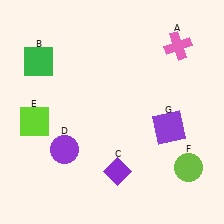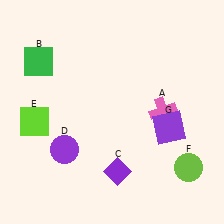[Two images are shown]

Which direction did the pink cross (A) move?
The pink cross (A) moved down.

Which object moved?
The pink cross (A) moved down.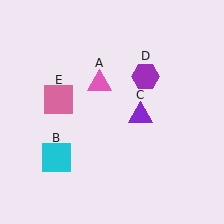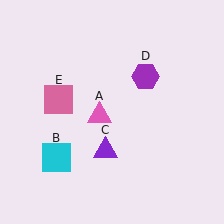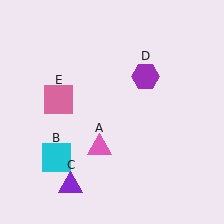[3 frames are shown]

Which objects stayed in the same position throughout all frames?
Cyan square (object B) and purple hexagon (object D) and pink square (object E) remained stationary.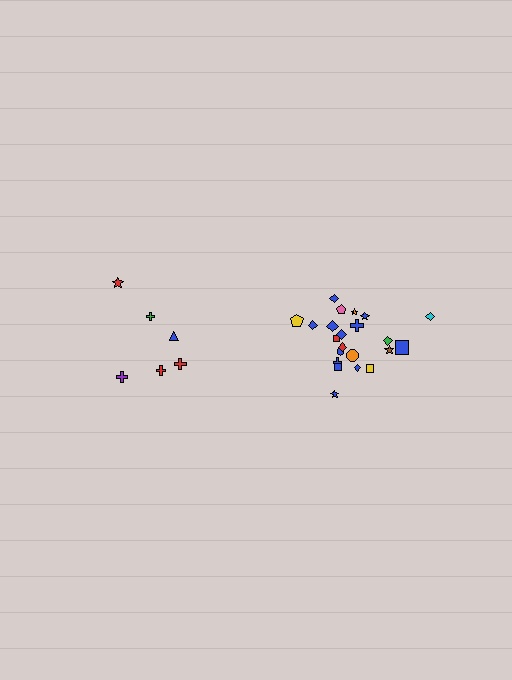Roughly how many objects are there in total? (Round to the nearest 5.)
Roughly 30 objects in total.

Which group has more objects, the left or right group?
The right group.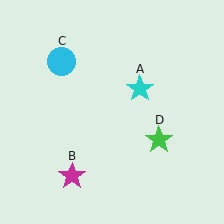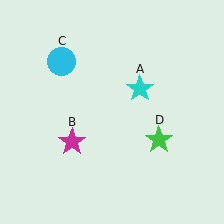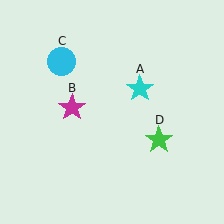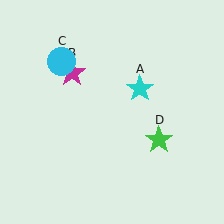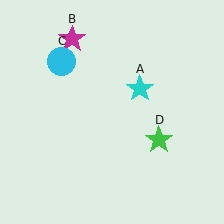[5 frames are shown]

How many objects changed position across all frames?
1 object changed position: magenta star (object B).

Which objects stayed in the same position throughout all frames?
Cyan star (object A) and cyan circle (object C) and green star (object D) remained stationary.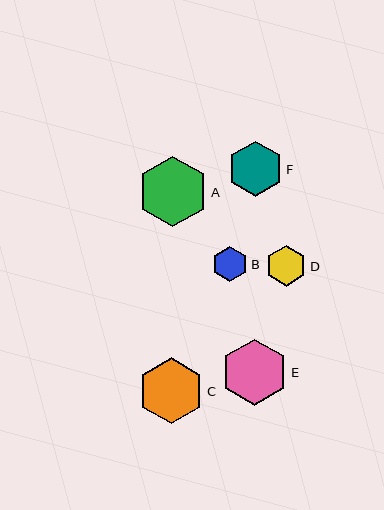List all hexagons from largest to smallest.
From largest to smallest: A, E, C, F, D, B.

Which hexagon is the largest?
Hexagon A is the largest with a size of approximately 71 pixels.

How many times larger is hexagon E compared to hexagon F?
Hexagon E is approximately 1.2 times the size of hexagon F.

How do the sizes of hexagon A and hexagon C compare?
Hexagon A and hexagon C are approximately the same size.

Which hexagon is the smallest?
Hexagon B is the smallest with a size of approximately 35 pixels.